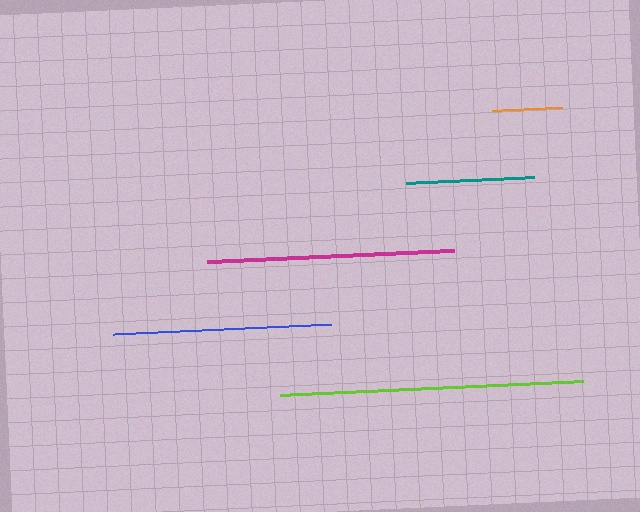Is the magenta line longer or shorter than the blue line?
The magenta line is longer than the blue line.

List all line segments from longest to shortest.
From longest to shortest: lime, magenta, blue, teal, orange.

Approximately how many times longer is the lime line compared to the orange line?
The lime line is approximately 4.3 times the length of the orange line.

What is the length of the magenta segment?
The magenta segment is approximately 247 pixels long.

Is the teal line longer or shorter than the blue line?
The blue line is longer than the teal line.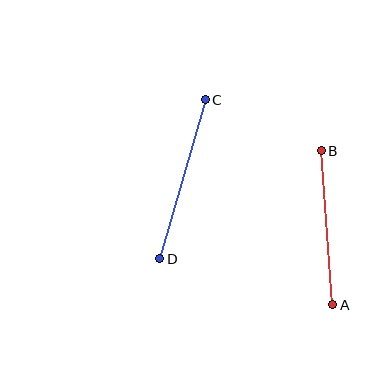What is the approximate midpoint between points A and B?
The midpoint is at approximately (327, 228) pixels.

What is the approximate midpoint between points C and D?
The midpoint is at approximately (182, 179) pixels.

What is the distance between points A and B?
The distance is approximately 155 pixels.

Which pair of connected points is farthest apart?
Points C and D are farthest apart.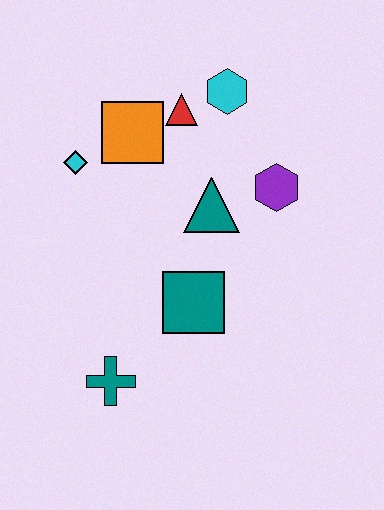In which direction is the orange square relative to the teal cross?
The orange square is above the teal cross.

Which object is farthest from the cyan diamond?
The teal cross is farthest from the cyan diamond.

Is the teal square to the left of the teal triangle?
Yes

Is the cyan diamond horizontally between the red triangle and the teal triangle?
No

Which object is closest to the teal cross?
The teal square is closest to the teal cross.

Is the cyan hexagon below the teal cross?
No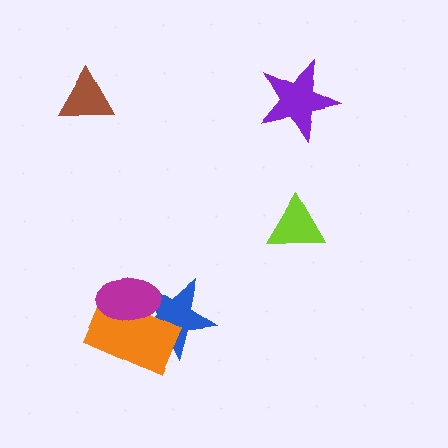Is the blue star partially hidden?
Yes, it is partially covered by another shape.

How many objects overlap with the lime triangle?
0 objects overlap with the lime triangle.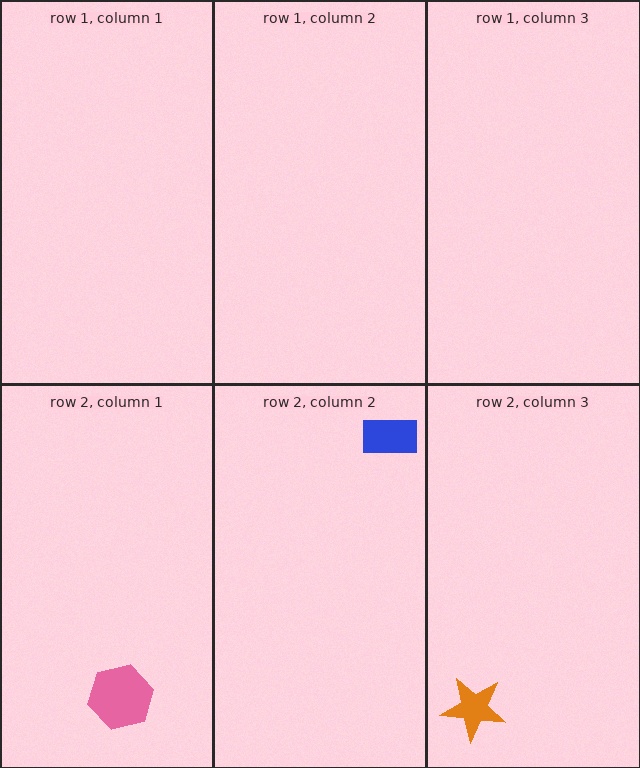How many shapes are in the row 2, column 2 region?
1.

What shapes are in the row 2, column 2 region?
The blue rectangle.